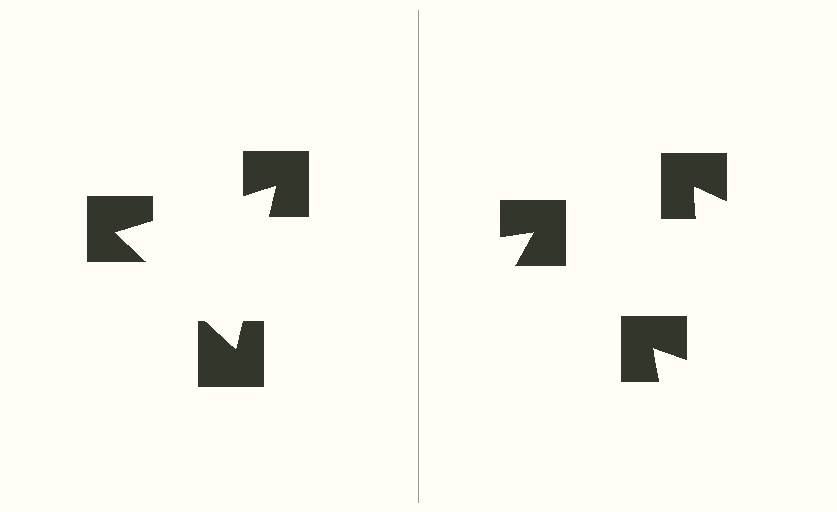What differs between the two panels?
The notched squares are positioned identically on both sides; only the wedge orientations differ. On the left they align to a triangle; on the right they are misaligned.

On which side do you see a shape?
An illusory triangle appears on the left side. On the right side the wedge cuts are rotated, so no coherent shape forms.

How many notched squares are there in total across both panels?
6 — 3 on each side.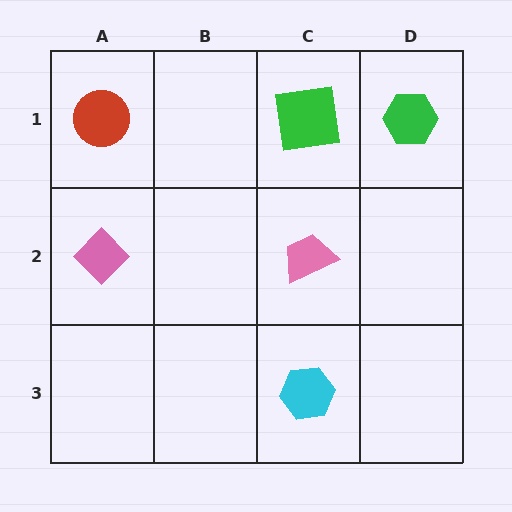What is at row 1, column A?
A red circle.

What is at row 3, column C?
A cyan hexagon.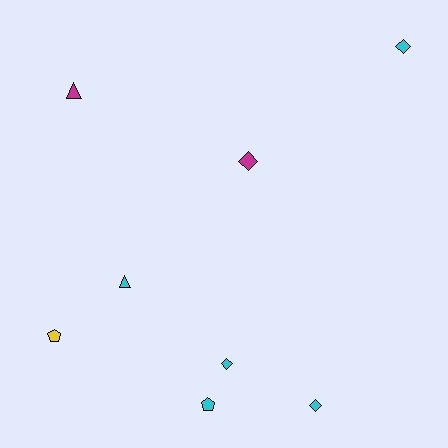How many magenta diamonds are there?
There is 1 magenta diamond.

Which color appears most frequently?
Cyan, with 5 objects.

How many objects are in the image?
There are 8 objects.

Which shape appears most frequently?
Diamond, with 4 objects.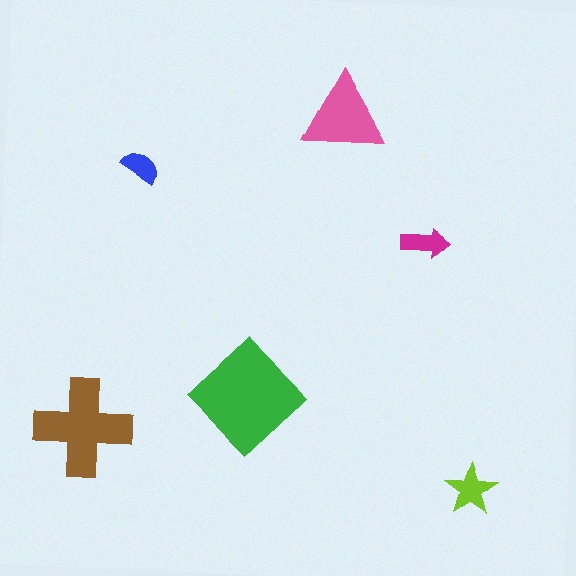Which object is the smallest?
The blue semicircle.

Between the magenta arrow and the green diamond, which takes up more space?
The green diamond.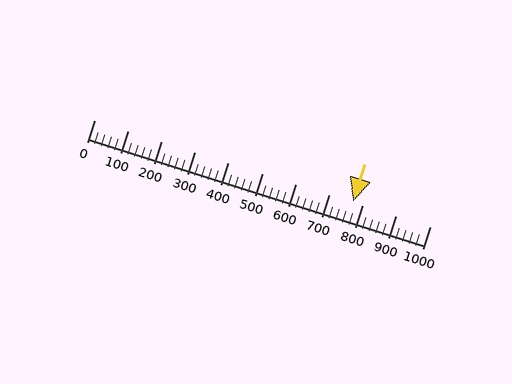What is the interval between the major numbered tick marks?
The major tick marks are spaced 100 units apart.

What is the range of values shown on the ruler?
The ruler shows values from 0 to 1000.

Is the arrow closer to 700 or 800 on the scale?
The arrow is closer to 800.